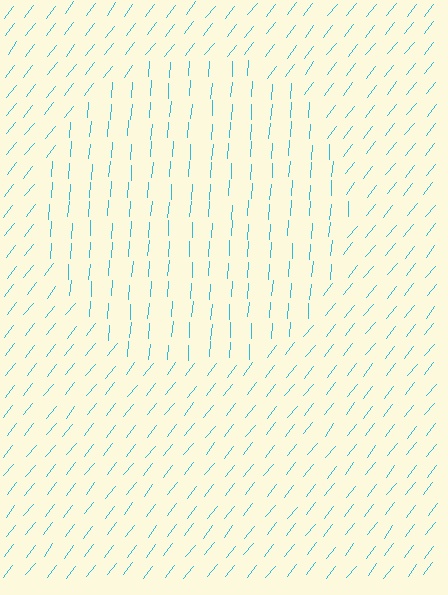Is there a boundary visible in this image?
Yes, there is a texture boundary formed by a change in line orientation.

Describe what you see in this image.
The image is filled with small cyan line segments. A circle region in the image has lines oriented differently from the surrounding lines, creating a visible texture boundary.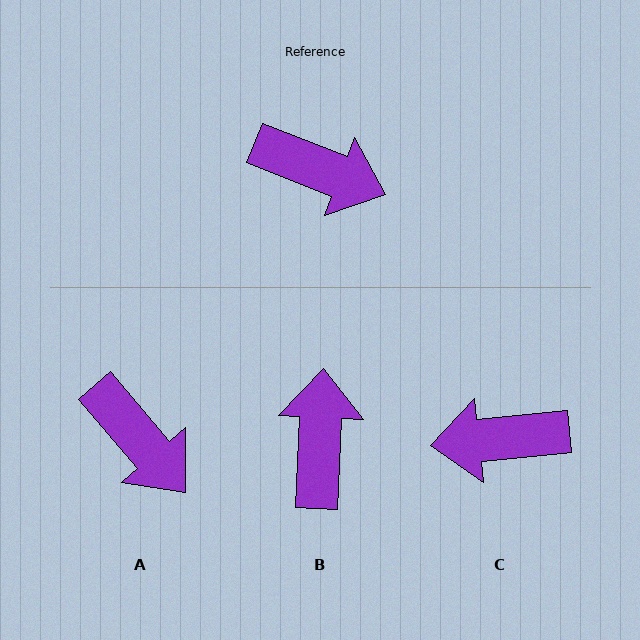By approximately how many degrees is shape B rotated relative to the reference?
Approximately 109 degrees counter-clockwise.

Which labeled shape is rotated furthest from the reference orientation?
C, about 153 degrees away.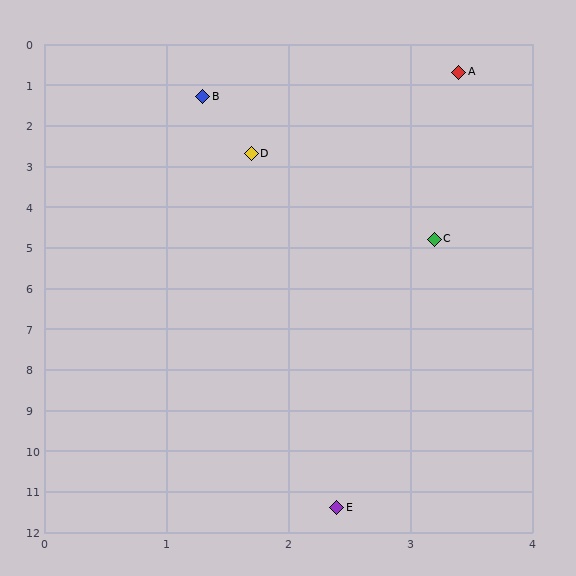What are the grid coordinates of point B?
Point B is at approximately (1.3, 1.3).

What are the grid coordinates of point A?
Point A is at approximately (3.4, 0.7).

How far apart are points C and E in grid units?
Points C and E are about 6.6 grid units apart.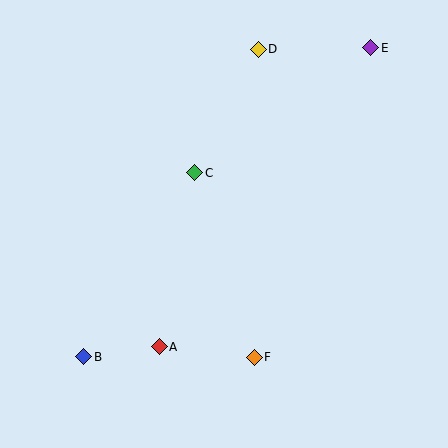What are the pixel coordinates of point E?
Point E is at (371, 48).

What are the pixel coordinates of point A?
Point A is at (159, 347).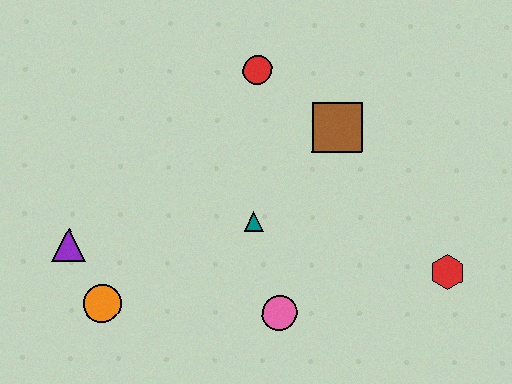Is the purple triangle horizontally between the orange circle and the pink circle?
No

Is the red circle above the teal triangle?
Yes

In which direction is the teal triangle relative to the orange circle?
The teal triangle is to the right of the orange circle.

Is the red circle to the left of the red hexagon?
Yes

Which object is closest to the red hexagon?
The pink circle is closest to the red hexagon.